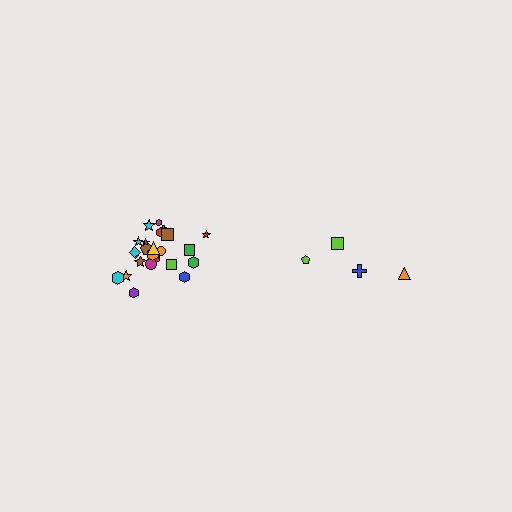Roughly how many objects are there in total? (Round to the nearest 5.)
Roughly 30 objects in total.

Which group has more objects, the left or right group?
The left group.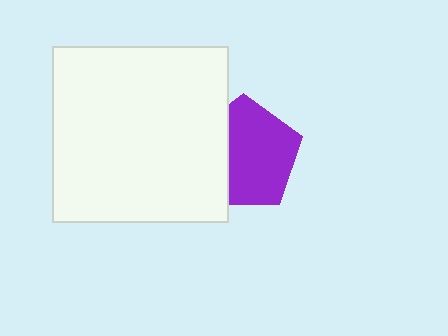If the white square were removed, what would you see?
You would see the complete purple pentagon.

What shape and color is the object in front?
The object in front is a white square.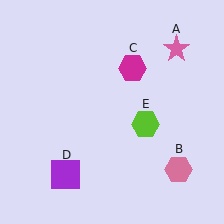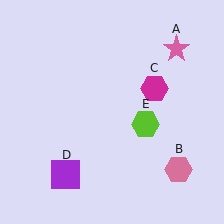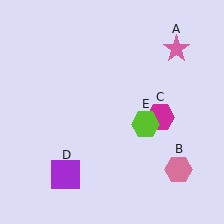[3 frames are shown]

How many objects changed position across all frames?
1 object changed position: magenta hexagon (object C).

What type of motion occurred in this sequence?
The magenta hexagon (object C) rotated clockwise around the center of the scene.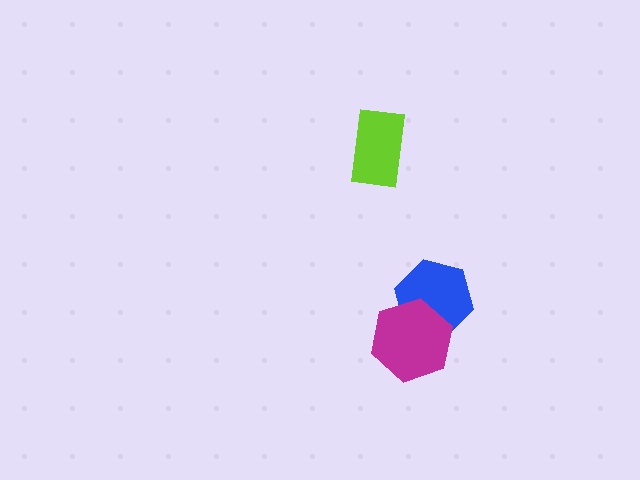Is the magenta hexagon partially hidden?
No, no other shape covers it.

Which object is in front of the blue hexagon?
The magenta hexagon is in front of the blue hexagon.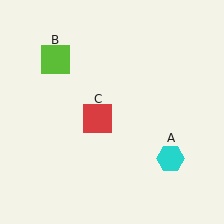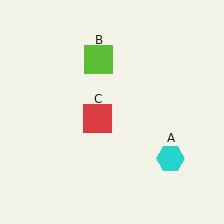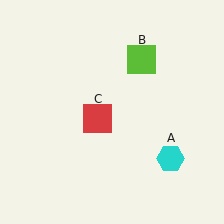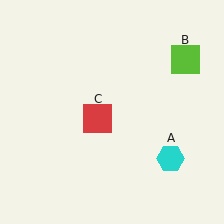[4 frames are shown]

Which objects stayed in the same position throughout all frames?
Cyan hexagon (object A) and red square (object C) remained stationary.